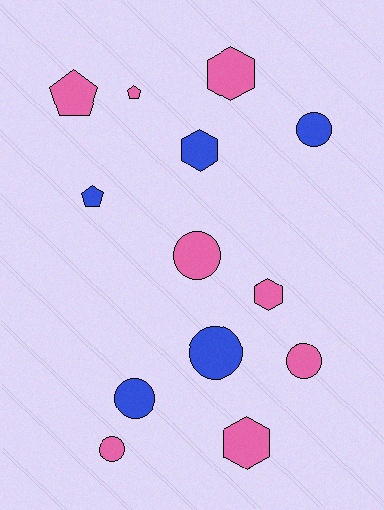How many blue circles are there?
There are 3 blue circles.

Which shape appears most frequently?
Circle, with 6 objects.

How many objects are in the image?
There are 13 objects.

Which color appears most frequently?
Pink, with 8 objects.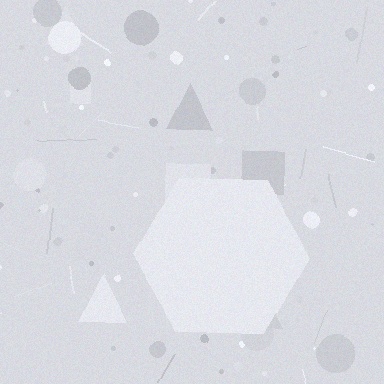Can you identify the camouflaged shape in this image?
The camouflaged shape is a hexagon.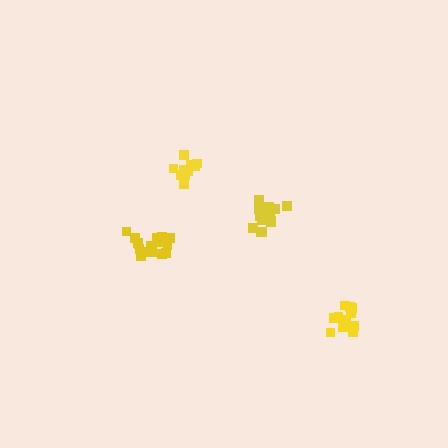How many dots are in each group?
Group 1: 13 dots, Group 2: 16 dots, Group 3: 17 dots, Group 4: 13 dots (59 total).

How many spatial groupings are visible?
There are 4 spatial groupings.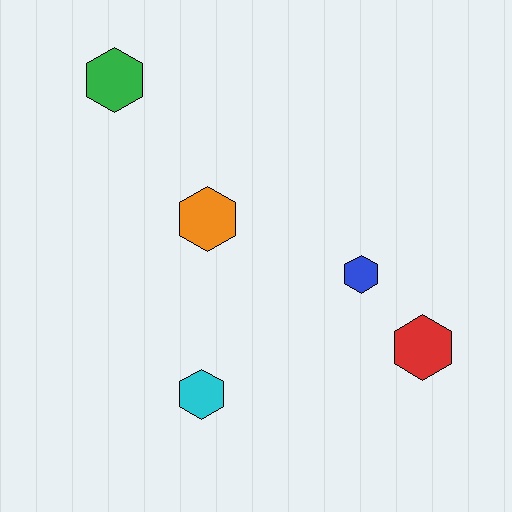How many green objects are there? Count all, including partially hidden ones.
There is 1 green object.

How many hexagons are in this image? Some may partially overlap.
There are 5 hexagons.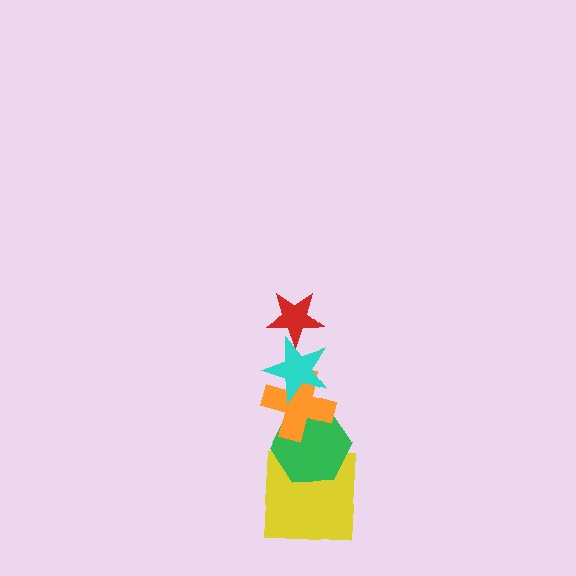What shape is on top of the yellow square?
The green hexagon is on top of the yellow square.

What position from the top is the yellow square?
The yellow square is 5th from the top.